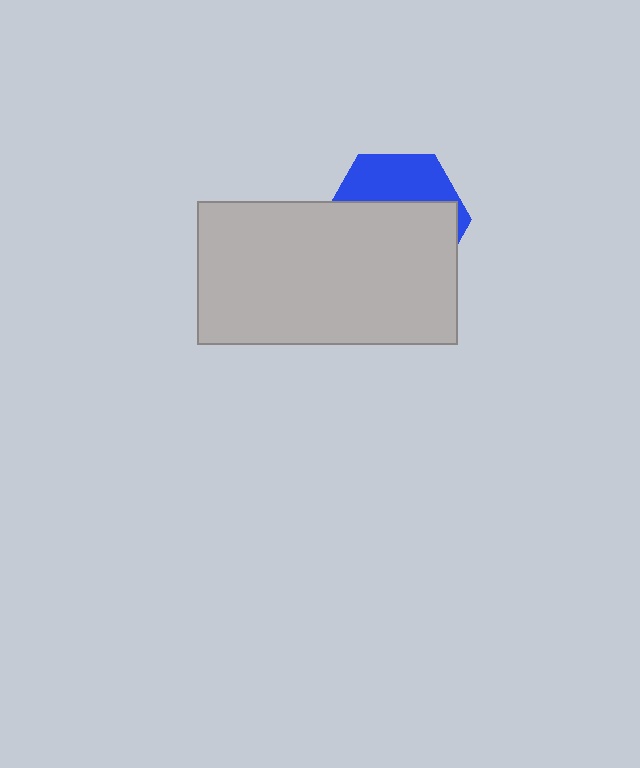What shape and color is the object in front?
The object in front is a light gray rectangle.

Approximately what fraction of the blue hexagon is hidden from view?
Roughly 65% of the blue hexagon is hidden behind the light gray rectangle.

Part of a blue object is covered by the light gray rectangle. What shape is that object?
It is a hexagon.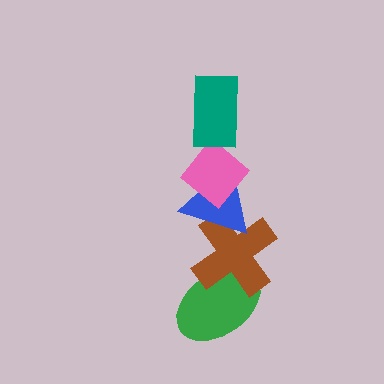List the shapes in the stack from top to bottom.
From top to bottom: the teal rectangle, the pink diamond, the blue triangle, the brown cross, the green ellipse.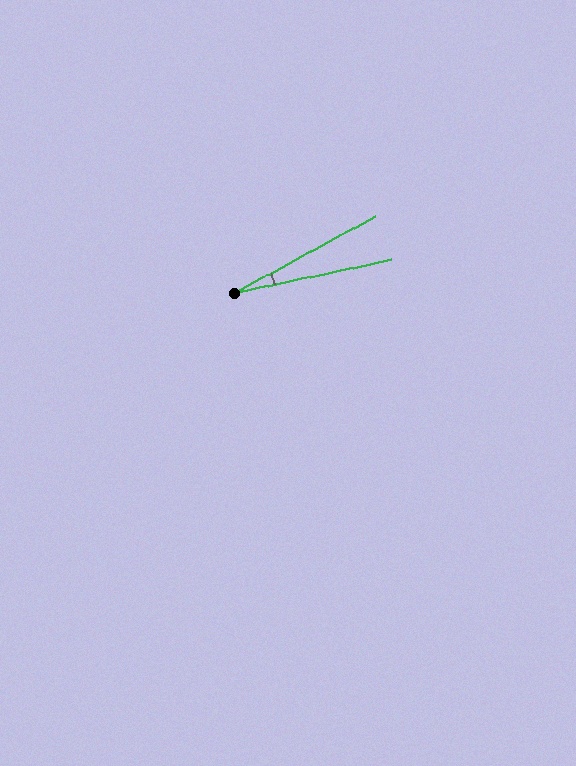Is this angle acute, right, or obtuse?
It is acute.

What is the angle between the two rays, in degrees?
Approximately 17 degrees.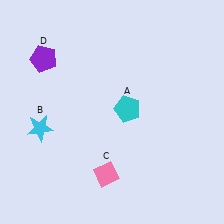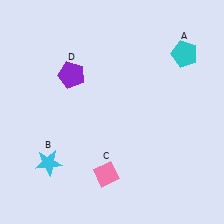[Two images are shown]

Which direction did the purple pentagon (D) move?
The purple pentagon (D) moved right.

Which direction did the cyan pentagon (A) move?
The cyan pentagon (A) moved right.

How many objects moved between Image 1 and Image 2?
3 objects moved between the two images.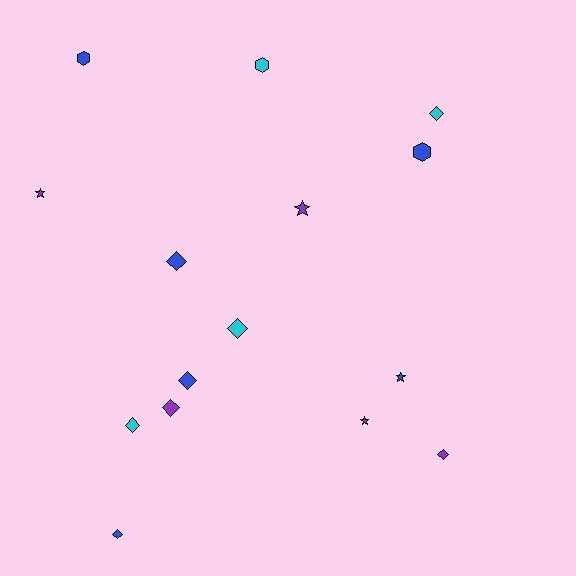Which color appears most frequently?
Blue, with 6 objects.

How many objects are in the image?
There are 15 objects.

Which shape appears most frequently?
Diamond, with 8 objects.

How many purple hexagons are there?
There are no purple hexagons.